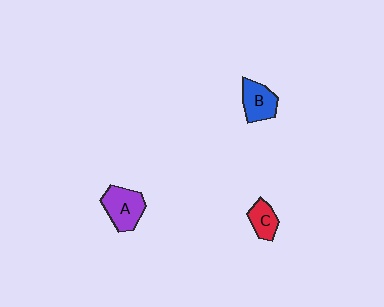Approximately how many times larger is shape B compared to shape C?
Approximately 1.3 times.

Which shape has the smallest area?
Shape C (red).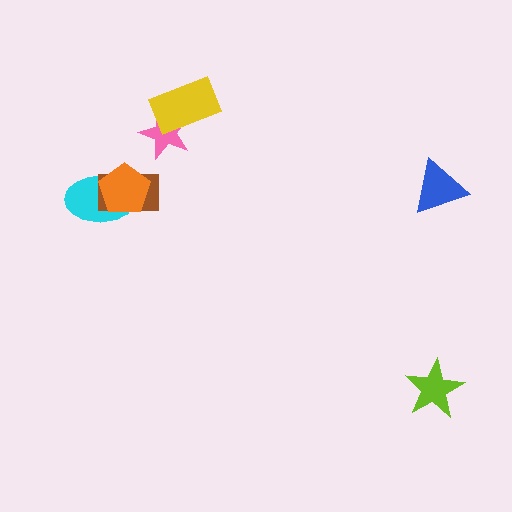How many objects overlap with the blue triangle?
0 objects overlap with the blue triangle.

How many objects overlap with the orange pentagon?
2 objects overlap with the orange pentagon.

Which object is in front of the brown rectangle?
The orange pentagon is in front of the brown rectangle.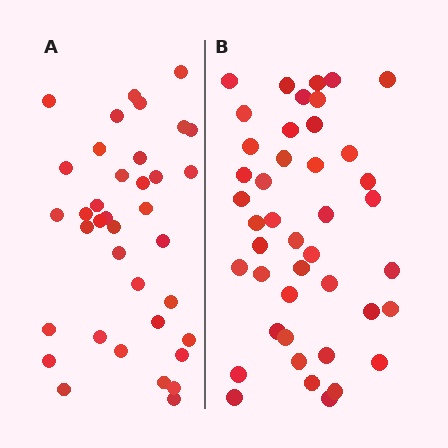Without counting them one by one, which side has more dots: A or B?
Region B (the right region) has more dots.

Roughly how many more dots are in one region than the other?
Region B has about 6 more dots than region A.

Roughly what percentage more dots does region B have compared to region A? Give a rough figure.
About 15% more.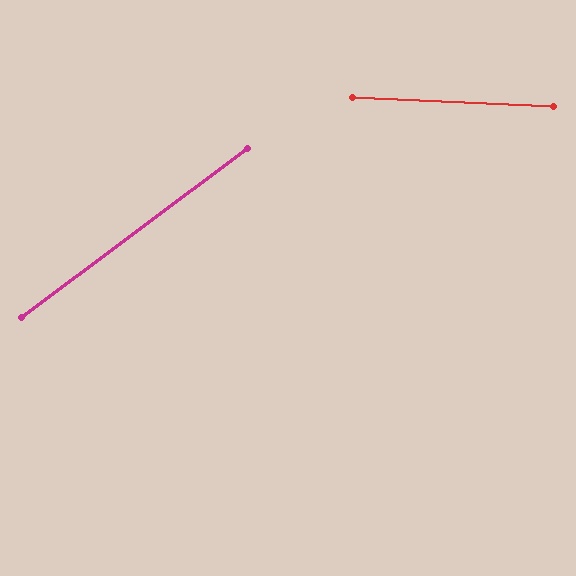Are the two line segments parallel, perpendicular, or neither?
Neither parallel nor perpendicular — they differ by about 39°.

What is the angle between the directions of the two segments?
Approximately 39 degrees.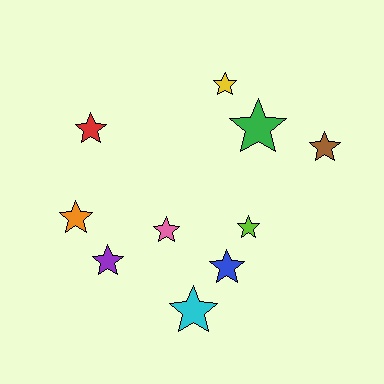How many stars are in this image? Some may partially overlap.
There are 10 stars.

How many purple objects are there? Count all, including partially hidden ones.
There is 1 purple object.